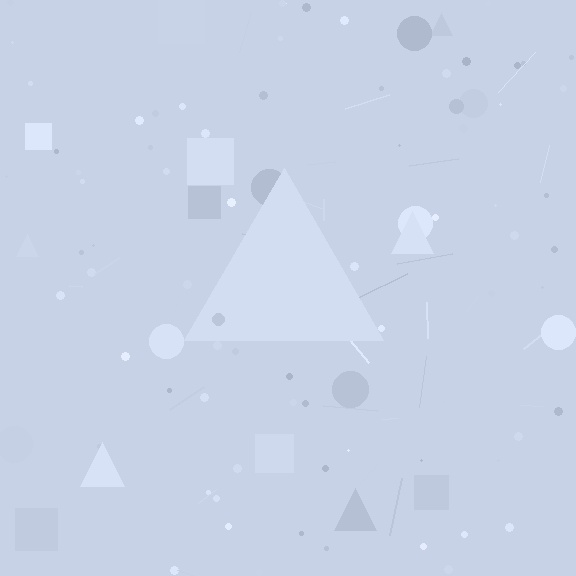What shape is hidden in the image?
A triangle is hidden in the image.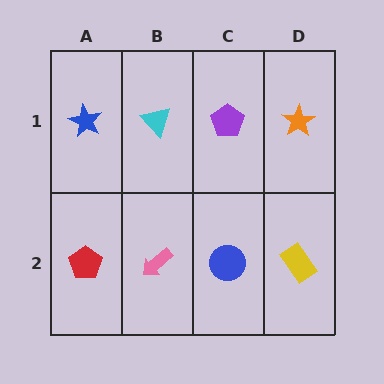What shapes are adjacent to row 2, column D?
An orange star (row 1, column D), a blue circle (row 2, column C).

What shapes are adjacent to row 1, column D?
A yellow rectangle (row 2, column D), a purple pentagon (row 1, column C).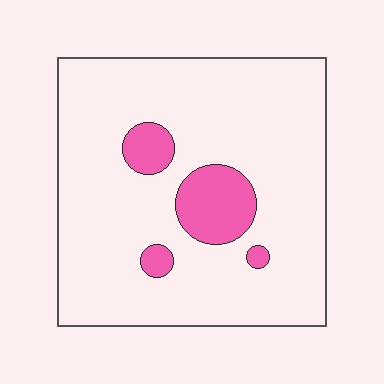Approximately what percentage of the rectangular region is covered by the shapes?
Approximately 10%.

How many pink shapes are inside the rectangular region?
4.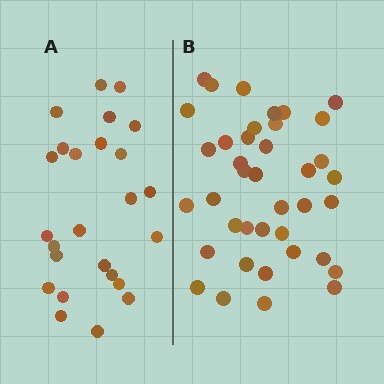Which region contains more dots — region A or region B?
Region B (the right region) has more dots.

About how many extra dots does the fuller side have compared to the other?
Region B has approximately 15 more dots than region A.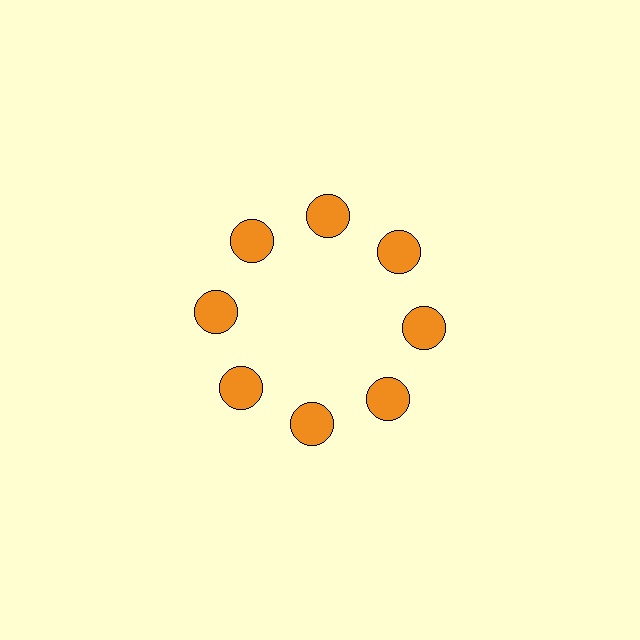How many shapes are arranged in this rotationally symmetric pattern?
There are 8 shapes, arranged in 8 groups of 1.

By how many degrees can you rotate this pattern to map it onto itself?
The pattern maps onto itself every 45 degrees of rotation.